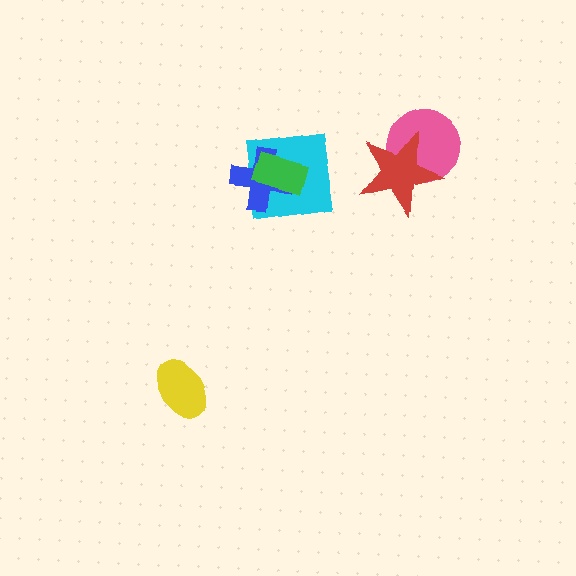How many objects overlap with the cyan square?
2 objects overlap with the cyan square.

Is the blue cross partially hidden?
Yes, it is partially covered by another shape.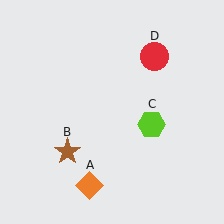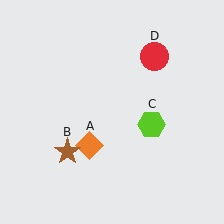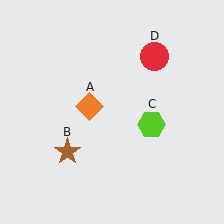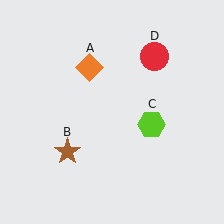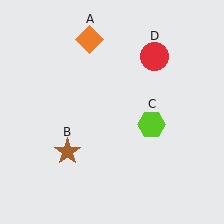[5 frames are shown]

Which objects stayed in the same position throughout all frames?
Brown star (object B) and lime hexagon (object C) and red circle (object D) remained stationary.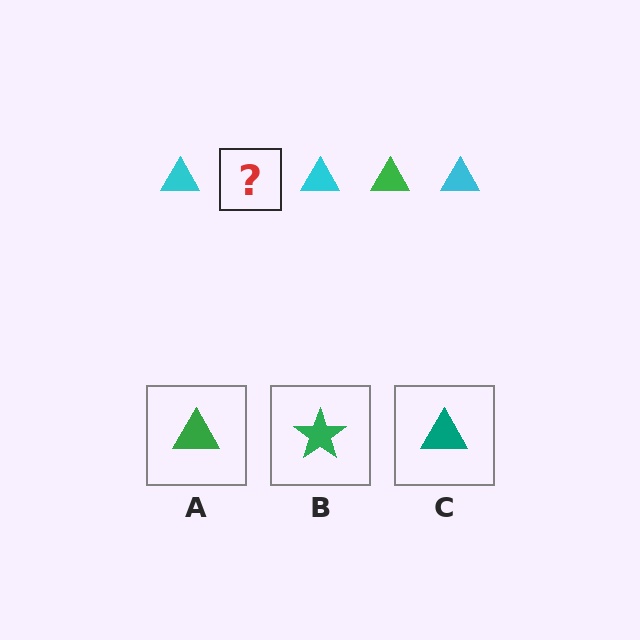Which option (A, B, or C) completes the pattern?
A.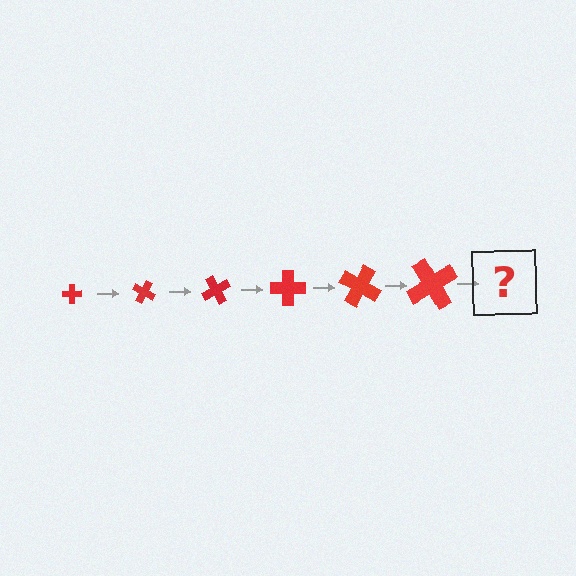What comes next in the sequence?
The next element should be a cross, larger than the previous one and rotated 180 degrees from the start.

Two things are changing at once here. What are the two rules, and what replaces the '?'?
The two rules are that the cross grows larger each step and it rotates 30 degrees each step. The '?' should be a cross, larger than the previous one and rotated 180 degrees from the start.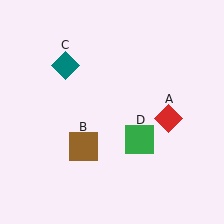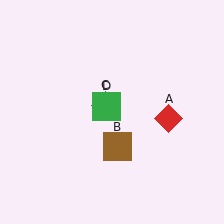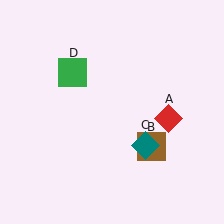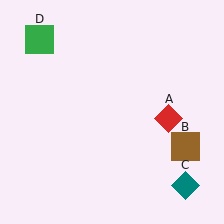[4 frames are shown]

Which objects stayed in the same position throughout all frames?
Red diamond (object A) remained stationary.